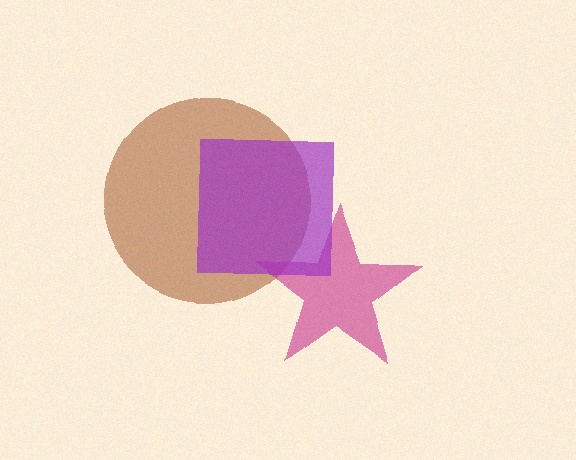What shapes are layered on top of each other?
The layered shapes are: a brown circle, a magenta star, a purple square.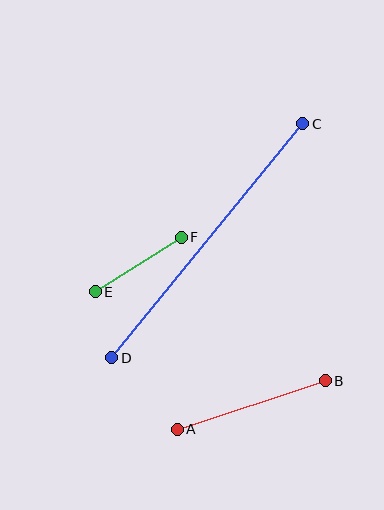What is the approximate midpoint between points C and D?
The midpoint is at approximately (207, 241) pixels.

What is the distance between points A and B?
The distance is approximately 155 pixels.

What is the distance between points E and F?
The distance is approximately 102 pixels.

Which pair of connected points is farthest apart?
Points C and D are farthest apart.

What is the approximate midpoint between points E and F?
The midpoint is at approximately (138, 264) pixels.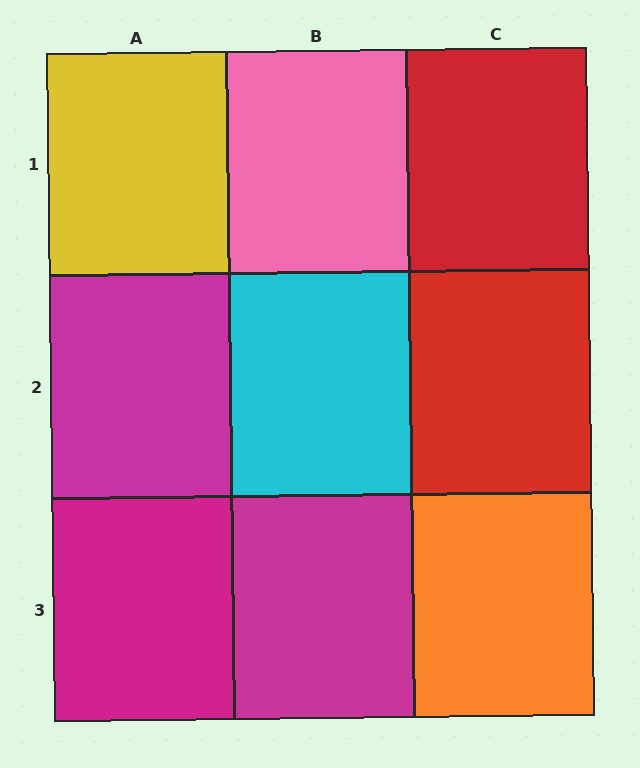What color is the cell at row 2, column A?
Magenta.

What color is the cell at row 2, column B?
Cyan.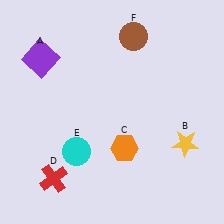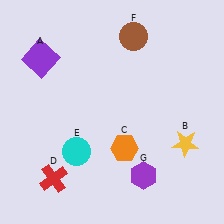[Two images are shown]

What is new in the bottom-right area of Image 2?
A purple hexagon (G) was added in the bottom-right area of Image 2.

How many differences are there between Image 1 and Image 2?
There is 1 difference between the two images.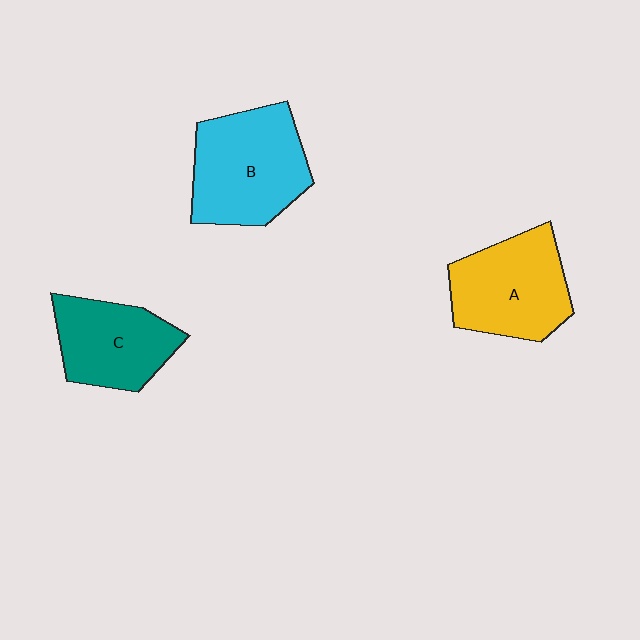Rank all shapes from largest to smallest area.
From largest to smallest: B (cyan), A (yellow), C (teal).